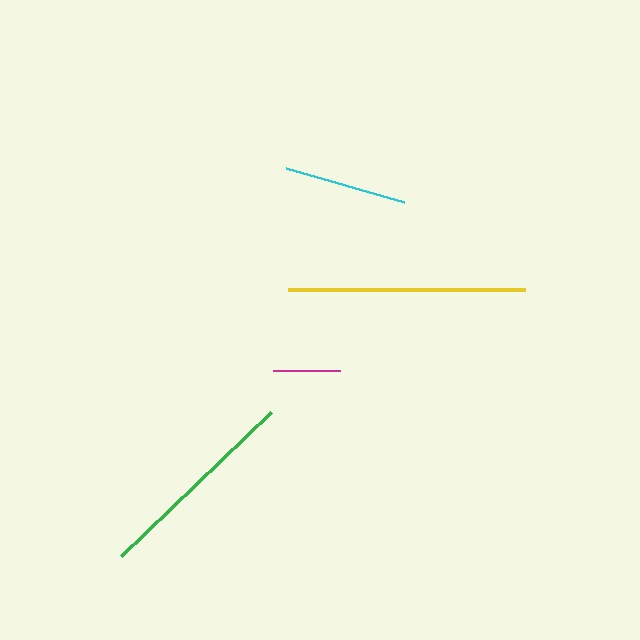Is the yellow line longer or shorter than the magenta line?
The yellow line is longer than the magenta line.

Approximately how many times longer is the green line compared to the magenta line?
The green line is approximately 3.1 times the length of the magenta line.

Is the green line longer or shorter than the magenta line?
The green line is longer than the magenta line.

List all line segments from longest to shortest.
From longest to shortest: yellow, green, cyan, magenta.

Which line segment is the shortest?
The magenta line is the shortest at approximately 67 pixels.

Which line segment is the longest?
The yellow line is the longest at approximately 237 pixels.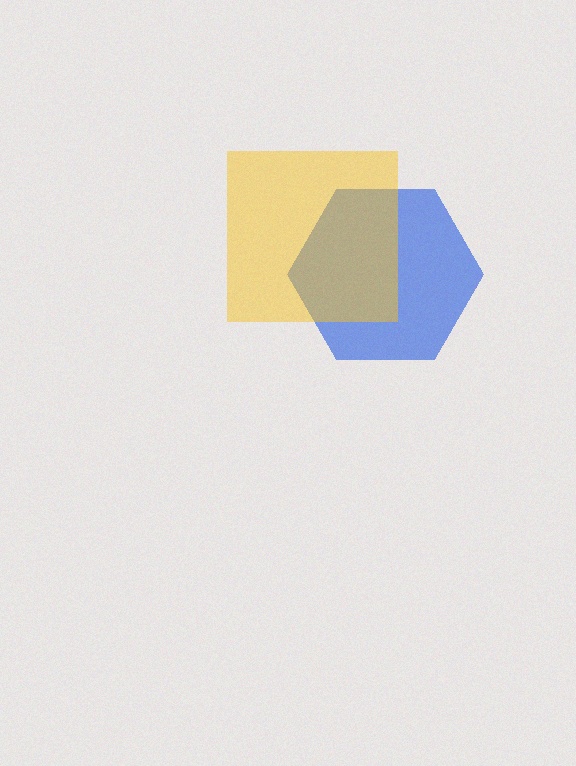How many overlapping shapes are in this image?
There are 2 overlapping shapes in the image.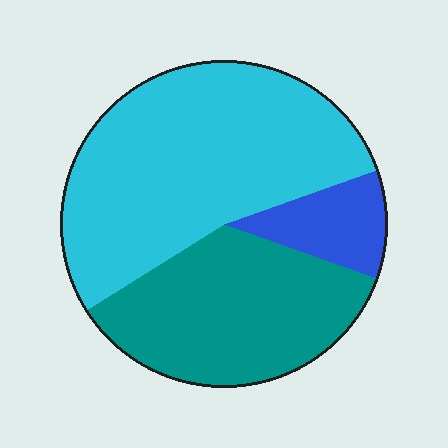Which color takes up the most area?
Cyan, at roughly 55%.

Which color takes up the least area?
Blue, at roughly 10%.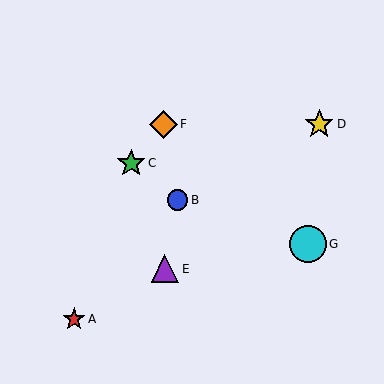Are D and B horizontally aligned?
No, D is at y≈124 and B is at y≈200.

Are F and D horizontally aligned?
Yes, both are at y≈124.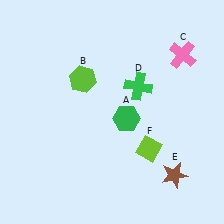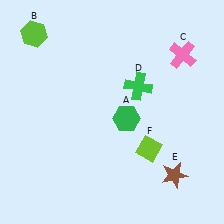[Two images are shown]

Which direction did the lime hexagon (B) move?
The lime hexagon (B) moved left.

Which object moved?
The lime hexagon (B) moved left.